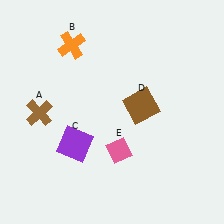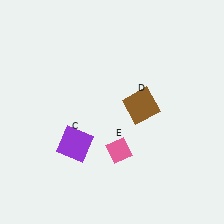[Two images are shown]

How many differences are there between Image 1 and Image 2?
There are 2 differences between the two images.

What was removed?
The brown cross (A), the orange cross (B) were removed in Image 2.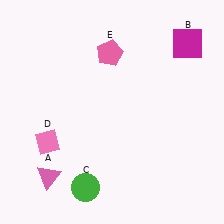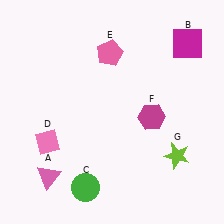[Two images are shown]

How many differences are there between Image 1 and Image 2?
There are 2 differences between the two images.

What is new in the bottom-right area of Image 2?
A lime star (G) was added in the bottom-right area of Image 2.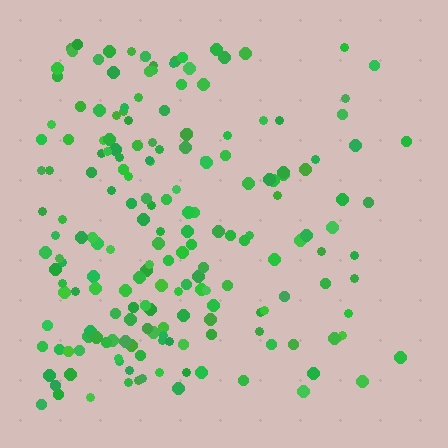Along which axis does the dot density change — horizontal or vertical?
Horizontal.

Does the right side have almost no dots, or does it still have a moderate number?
Still a moderate number, just noticeably fewer than the left.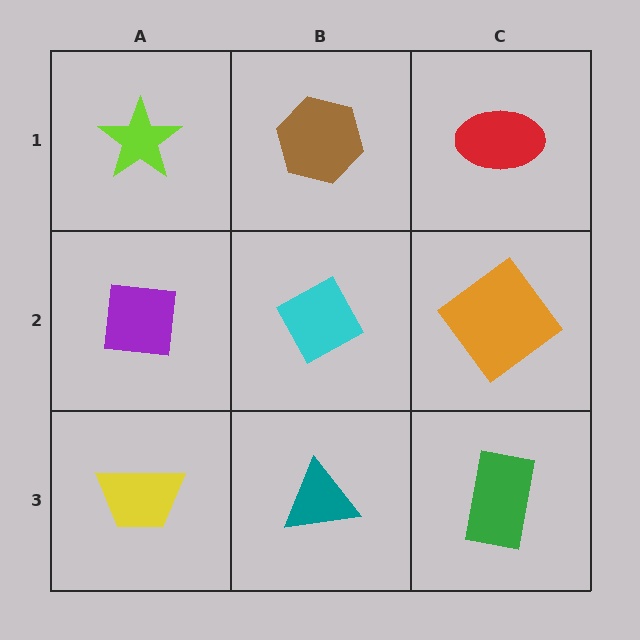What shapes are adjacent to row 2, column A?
A lime star (row 1, column A), a yellow trapezoid (row 3, column A), a cyan diamond (row 2, column B).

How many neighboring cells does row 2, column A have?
3.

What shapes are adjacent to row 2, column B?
A brown hexagon (row 1, column B), a teal triangle (row 3, column B), a purple square (row 2, column A), an orange diamond (row 2, column C).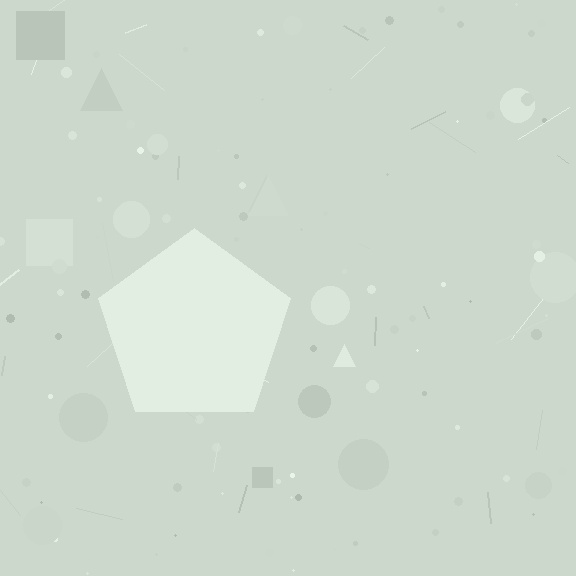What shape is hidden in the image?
A pentagon is hidden in the image.